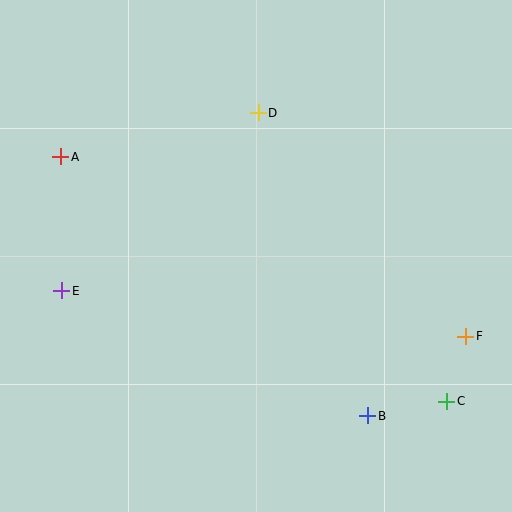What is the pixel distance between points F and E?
The distance between F and E is 406 pixels.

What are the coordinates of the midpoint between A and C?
The midpoint between A and C is at (254, 279).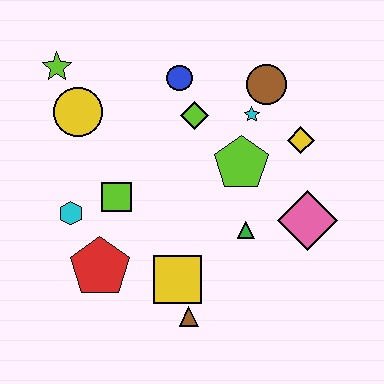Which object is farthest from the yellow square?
The lime star is farthest from the yellow square.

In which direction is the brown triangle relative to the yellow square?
The brown triangle is below the yellow square.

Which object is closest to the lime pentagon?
The cyan star is closest to the lime pentagon.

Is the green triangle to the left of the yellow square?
No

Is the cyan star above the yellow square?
Yes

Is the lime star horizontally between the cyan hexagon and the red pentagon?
No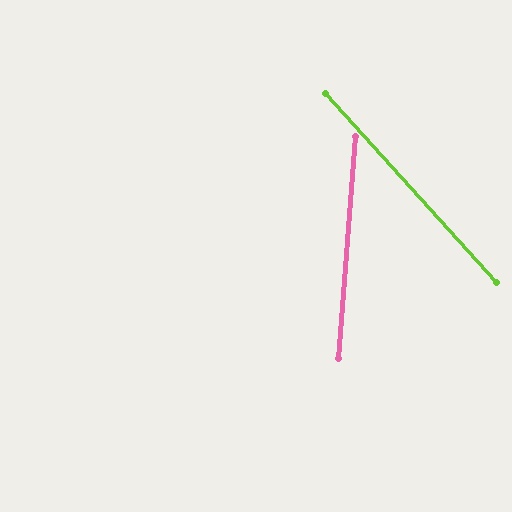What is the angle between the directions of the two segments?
Approximately 47 degrees.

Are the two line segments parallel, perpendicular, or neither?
Neither parallel nor perpendicular — they differ by about 47°.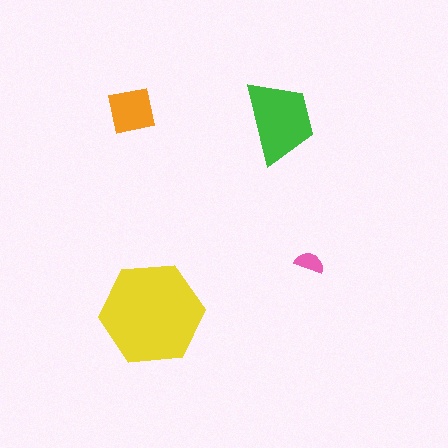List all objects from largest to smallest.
The yellow hexagon, the green trapezoid, the orange square, the pink semicircle.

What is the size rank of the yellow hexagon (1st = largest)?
1st.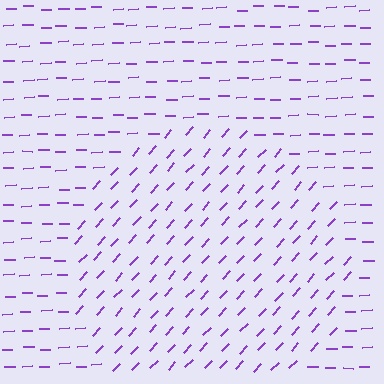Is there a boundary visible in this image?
Yes, there is a texture boundary formed by a change in line orientation.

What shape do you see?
I see a circle.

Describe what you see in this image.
The image is filled with small purple line segments. A circle region in the image has lines oriented differently from the surrounding lines, creating a visible texture boundary.